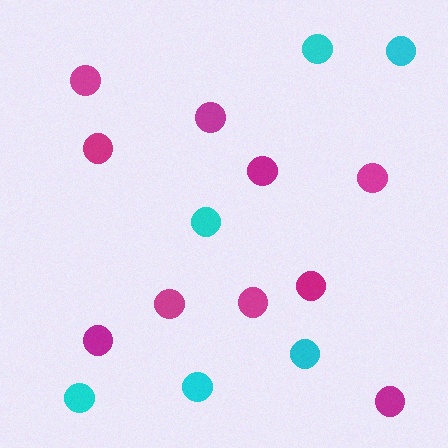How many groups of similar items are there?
There are 2 groups: one group of cyan circles (6) and one group of magenta circles (10).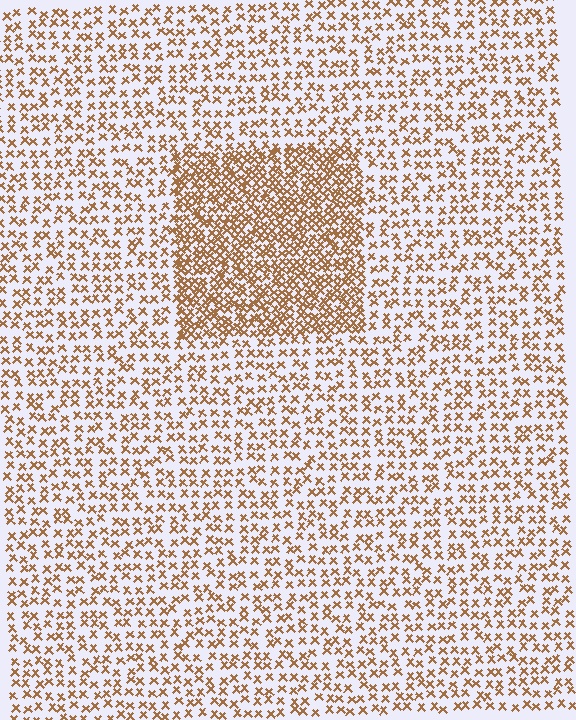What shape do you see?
I see a rectangle.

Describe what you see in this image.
The image contains small brown elements arranged at two different densities. A rectangle-shaped region is visible where the elements are more densely packed than the surrounding area.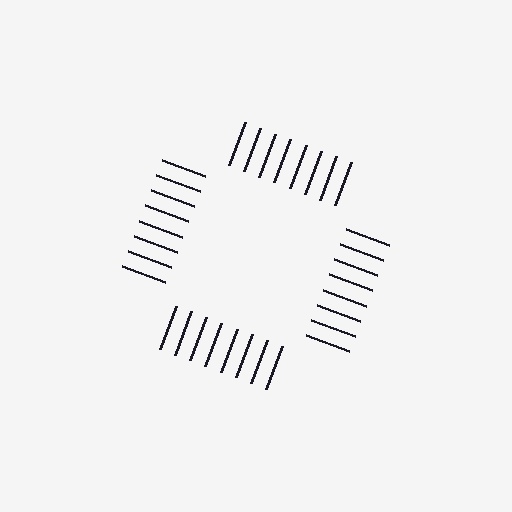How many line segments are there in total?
32 — 8 along each of the 4 edges.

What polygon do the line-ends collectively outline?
An illusory square — the line segments terminate on its edges but no continuous stroke is drawn.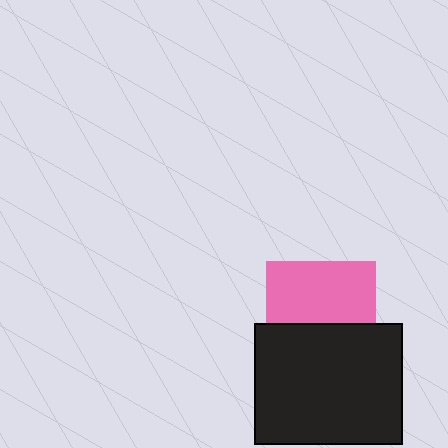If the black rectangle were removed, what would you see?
You would see the complete pink square.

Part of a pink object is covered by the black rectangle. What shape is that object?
It is a square.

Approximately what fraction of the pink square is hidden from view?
Roughly 43% of the pink square is hidden behind the black rectangle.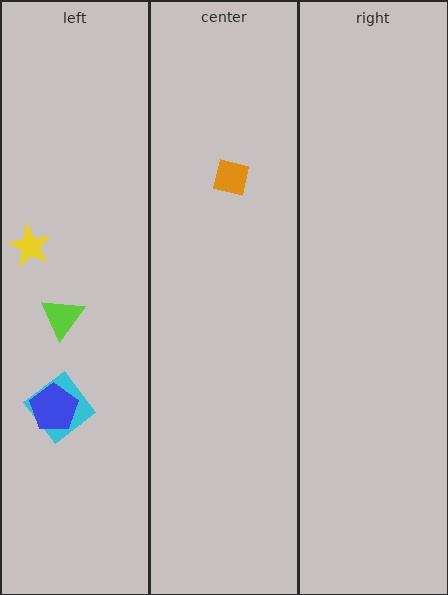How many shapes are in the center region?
1.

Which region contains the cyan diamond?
The left region.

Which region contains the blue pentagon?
The left region.